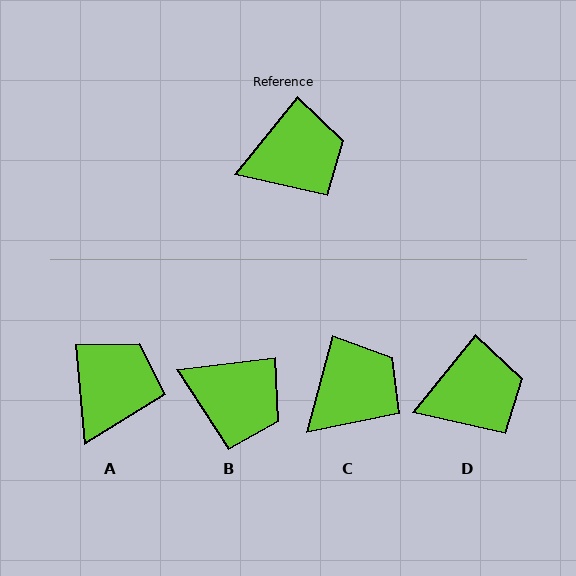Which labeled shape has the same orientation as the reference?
D.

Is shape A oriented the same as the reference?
No, it is off by about 44 degrees.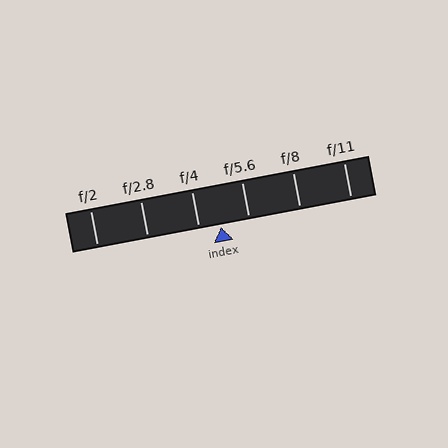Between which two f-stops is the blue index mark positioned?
The index mark is between f/4 and f/5.6.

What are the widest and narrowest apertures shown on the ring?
The widest aperture shown is f/2 and the narrowest is f/11.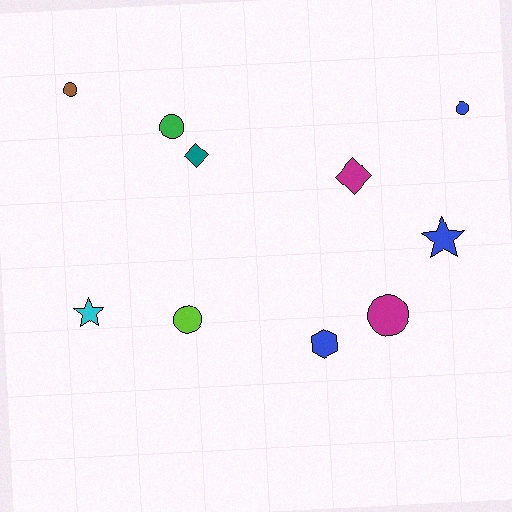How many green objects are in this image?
There is 1 green object.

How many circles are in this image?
There are 5 circles.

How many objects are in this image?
There are 10 objects.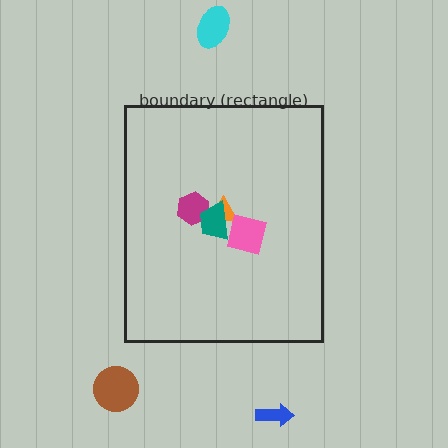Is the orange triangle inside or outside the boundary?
Inside.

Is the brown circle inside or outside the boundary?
Outside.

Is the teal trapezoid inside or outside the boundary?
Inside.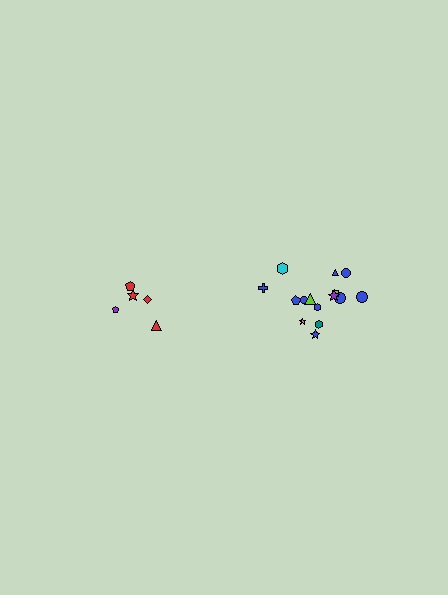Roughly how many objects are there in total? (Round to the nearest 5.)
Roughly 20 objects in total.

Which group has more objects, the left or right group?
The right group.